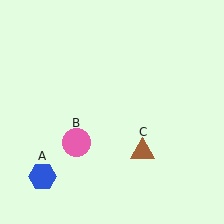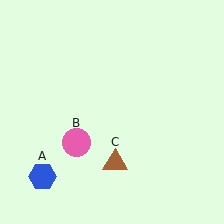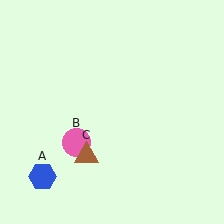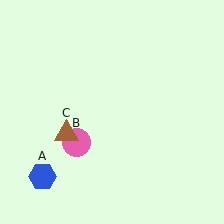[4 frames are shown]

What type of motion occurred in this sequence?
The brown triangle (object C) rotated clockwise around the center of the scene.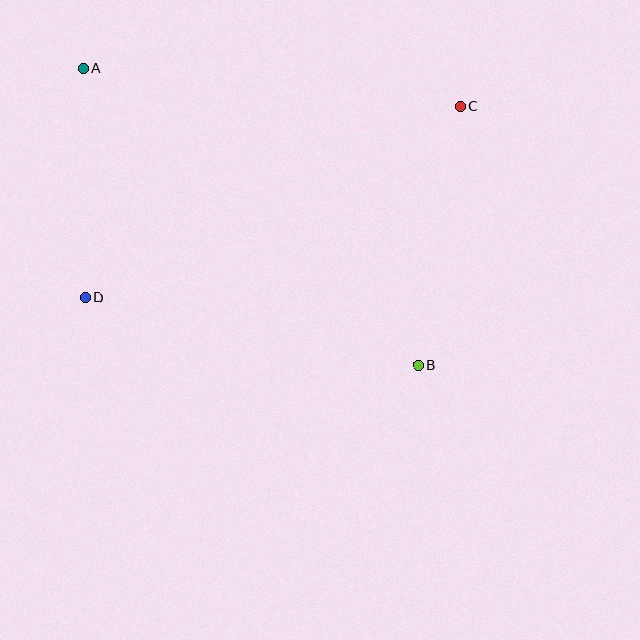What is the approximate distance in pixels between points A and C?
The distance between A and C is approximately 379 pixels.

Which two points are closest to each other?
Points A and D are closest to each other.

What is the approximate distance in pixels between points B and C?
The distance between B and C is approximately 262 pixels.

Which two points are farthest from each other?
Points A and B are farthest from each other.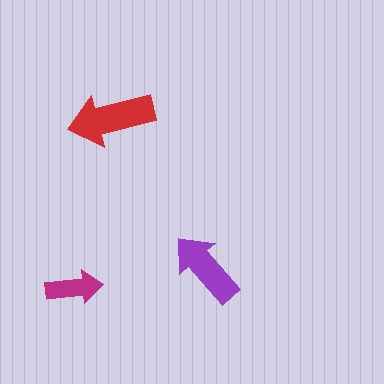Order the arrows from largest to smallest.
the red one, the purple one, the magenta one.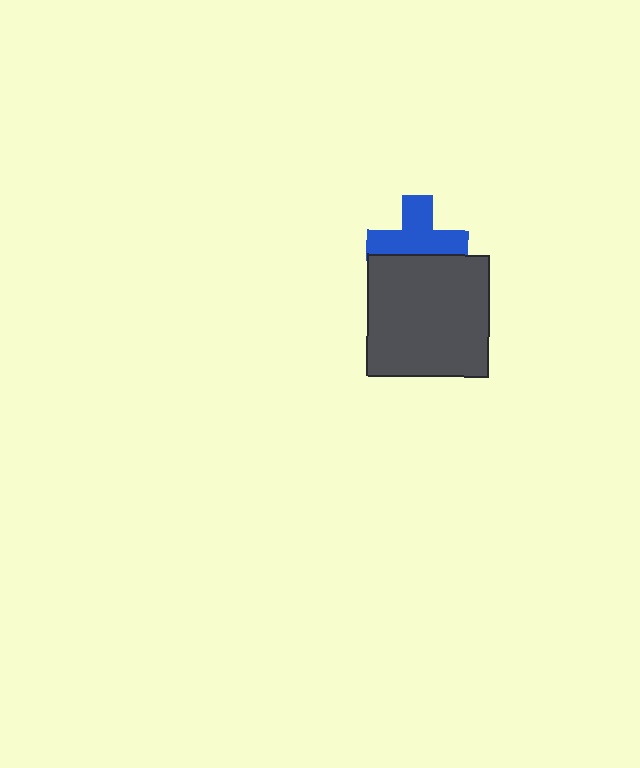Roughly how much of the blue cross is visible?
Most of it is visible (roughly 65%).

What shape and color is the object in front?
The object in front is a dark gray square.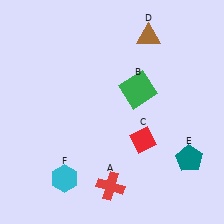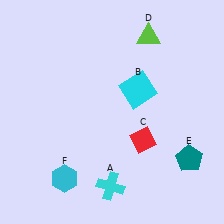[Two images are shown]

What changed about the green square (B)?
In Image 1, B is green. In Image 2, it changed to cyan.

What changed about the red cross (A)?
In Image 1, A is red. In Image 2, it changed to cyan.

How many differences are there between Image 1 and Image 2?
There are 3 differences between the two images.